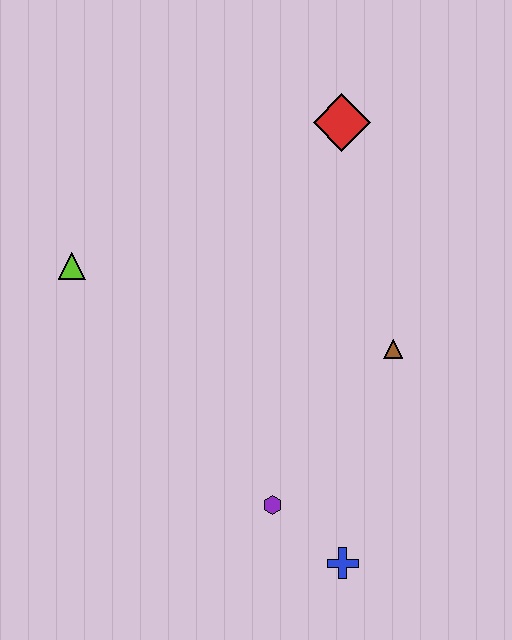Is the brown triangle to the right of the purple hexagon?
Yes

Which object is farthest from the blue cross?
The red diamond is farthest from the blue cross.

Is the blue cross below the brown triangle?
Yes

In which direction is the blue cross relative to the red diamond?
The blue cross is below the red diamond.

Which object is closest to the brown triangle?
The purple hexagon is closest to the brown triangle.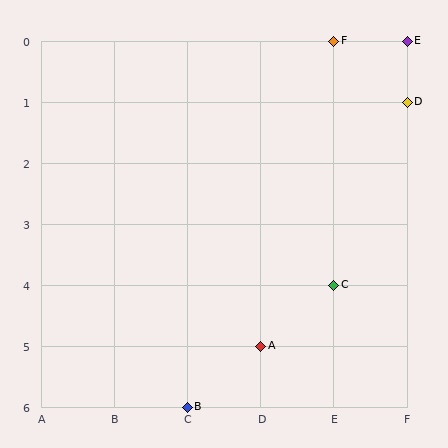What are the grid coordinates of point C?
Point C is at grid coordinates (E, 4).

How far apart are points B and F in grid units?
Points B and F are 2 columns and 6 rows apart (about 6.3 grid units diagonally).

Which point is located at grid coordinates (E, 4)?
Point C is at (E, 4).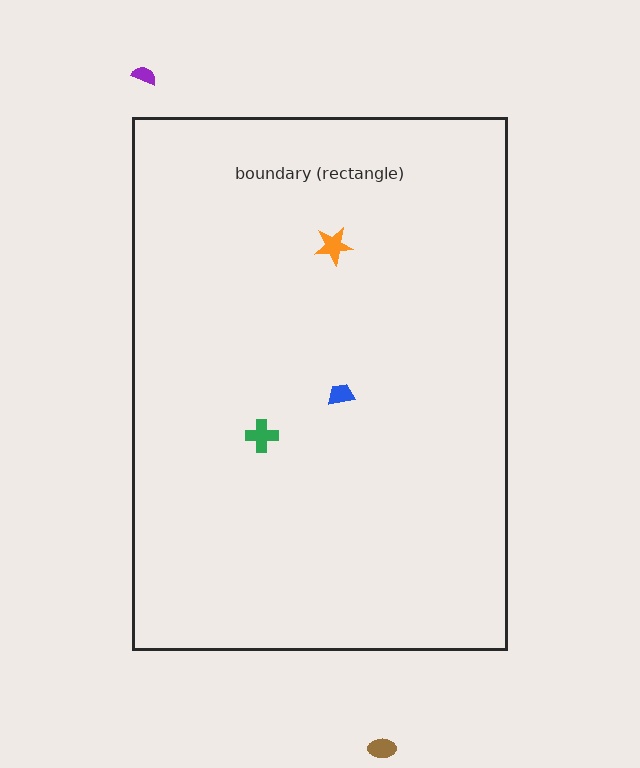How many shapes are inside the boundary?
3 inside, 2 outside.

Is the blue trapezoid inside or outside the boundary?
Inside.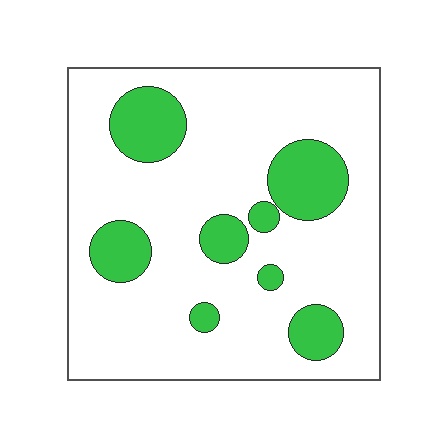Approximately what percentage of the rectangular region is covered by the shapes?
Approximately 20%.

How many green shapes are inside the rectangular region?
8.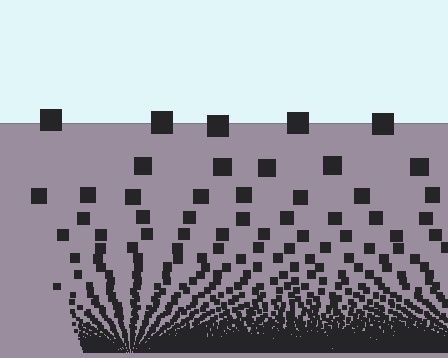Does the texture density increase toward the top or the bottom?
Density increases toward the bottom.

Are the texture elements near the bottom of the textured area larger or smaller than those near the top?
Smaller. The gradient is inverted — elements near the bottom are smaller and denser.